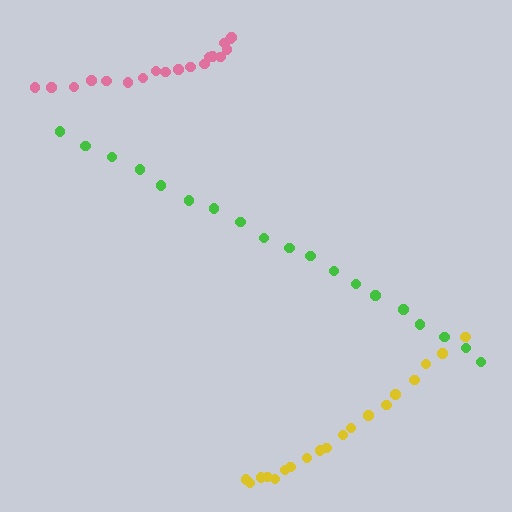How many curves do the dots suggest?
There are 3 distinct paths.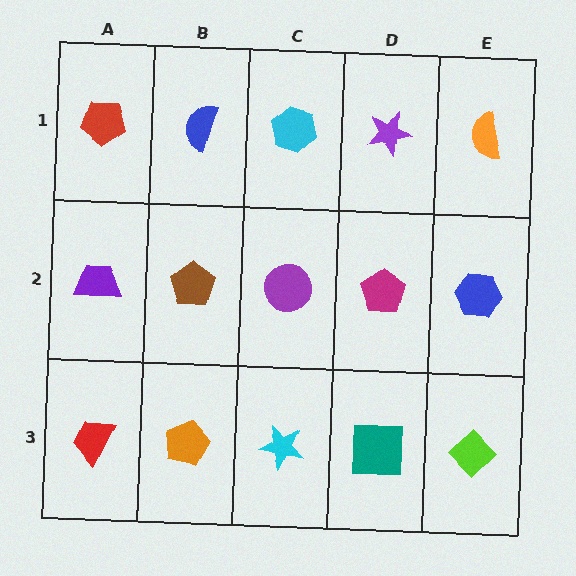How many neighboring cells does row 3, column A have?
2.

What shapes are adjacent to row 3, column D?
A magenta pentagon (row 2, column D), a cyan star (row 3, column C), a lime diamond (row 3, column E).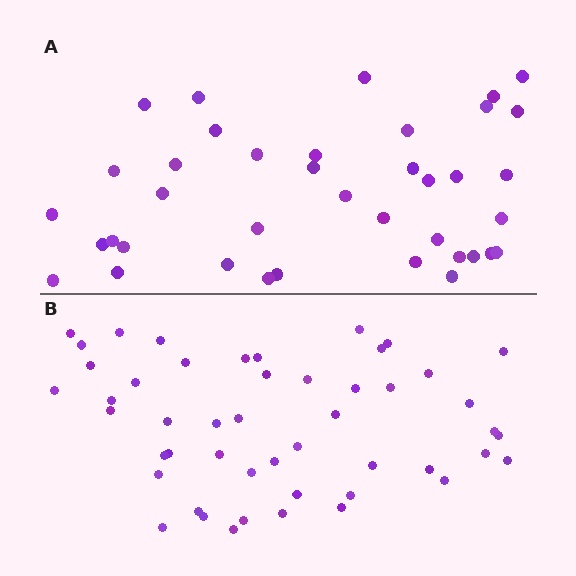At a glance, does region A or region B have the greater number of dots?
Region B (the bottom region) has more dots.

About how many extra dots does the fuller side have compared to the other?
Region B has roughly 10 or so more dots than region A.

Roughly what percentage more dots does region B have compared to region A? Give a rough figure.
About 25% more.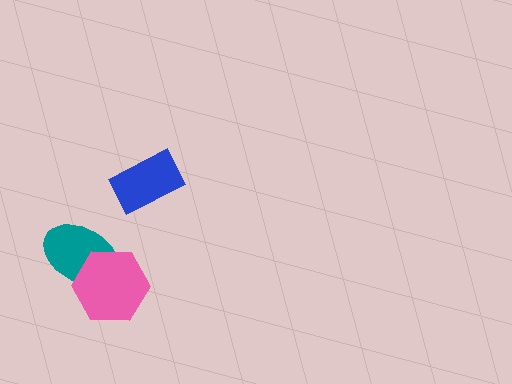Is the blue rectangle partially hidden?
No, no other shape covers it.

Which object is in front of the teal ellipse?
The pink hexagon is in front of the teal ellipse.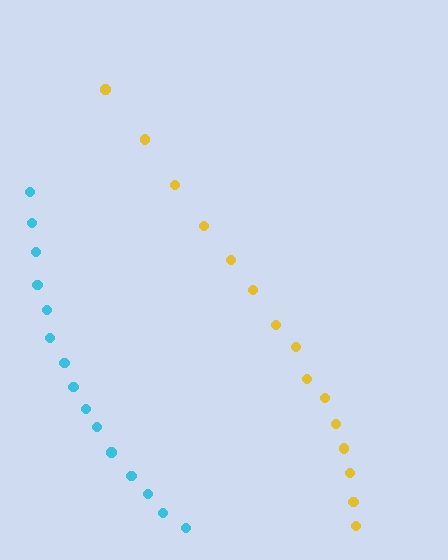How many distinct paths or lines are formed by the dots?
There are 2 distinct paths.